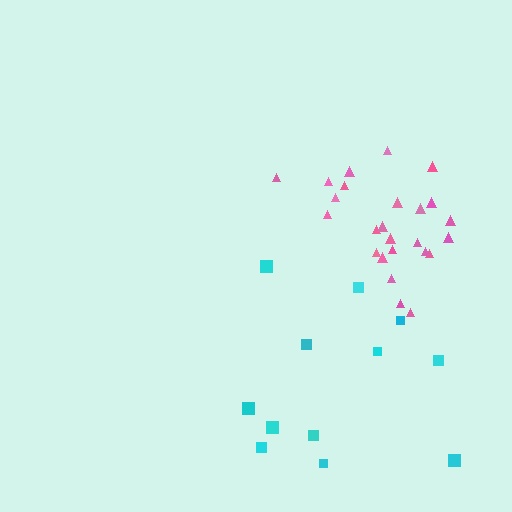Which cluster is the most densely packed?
Pink.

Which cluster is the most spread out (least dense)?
Cyan.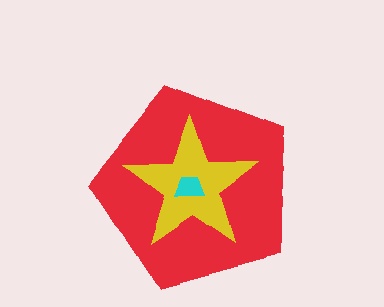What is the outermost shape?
The red pentagon.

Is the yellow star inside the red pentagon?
Yes.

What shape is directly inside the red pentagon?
The yellow star.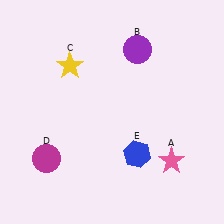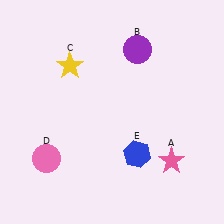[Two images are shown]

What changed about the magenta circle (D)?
In Image 1, D is magenta. In Image 2, it changed to pink.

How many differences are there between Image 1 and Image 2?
There is 1 difference between the two images.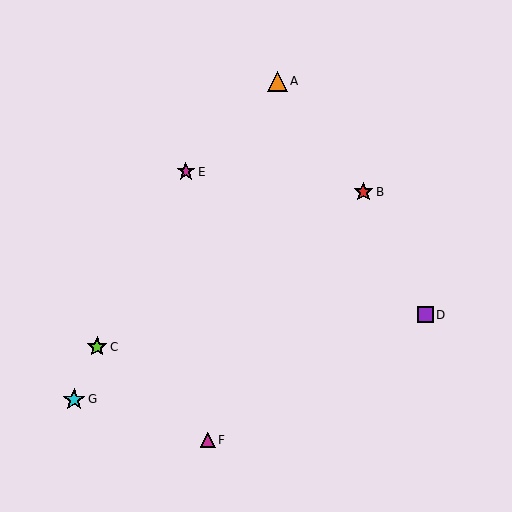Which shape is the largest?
The cyan star (labeled G) is the largest.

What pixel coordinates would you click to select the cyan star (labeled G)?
Click at (74, 400) to select the cyan star G.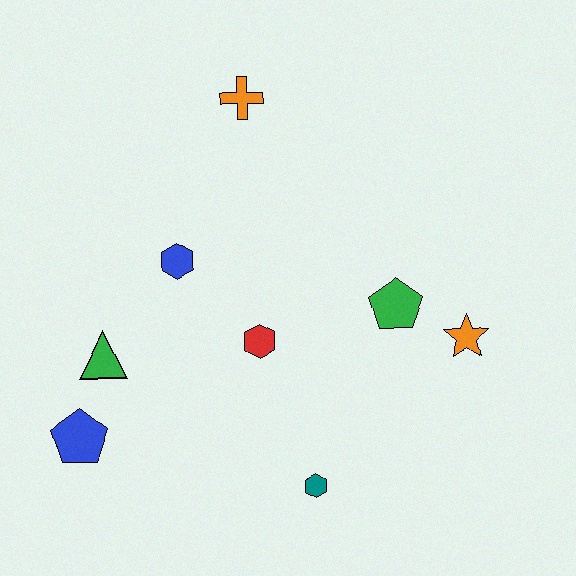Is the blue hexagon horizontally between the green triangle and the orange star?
Yes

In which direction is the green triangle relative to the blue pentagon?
The green triangle is above the blue pentagon.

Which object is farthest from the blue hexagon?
The orange star is farthest from the blue hexagon.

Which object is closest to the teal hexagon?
The red hexagon is closest to the teal hexagon.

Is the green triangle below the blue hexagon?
Yes